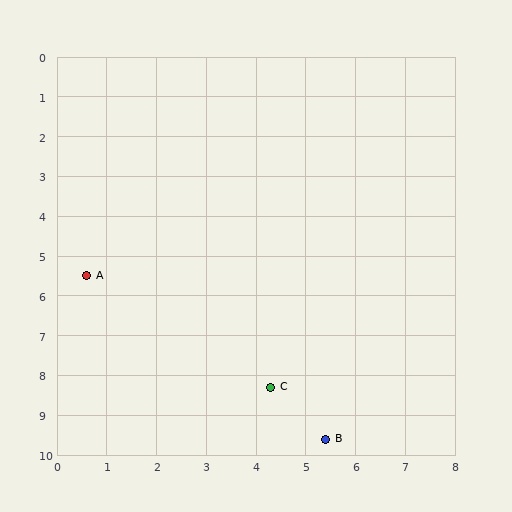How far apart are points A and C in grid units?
Points A and C are about 4.6 grid units apart.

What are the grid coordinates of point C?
Point C is at approximately (4.3, 8.3).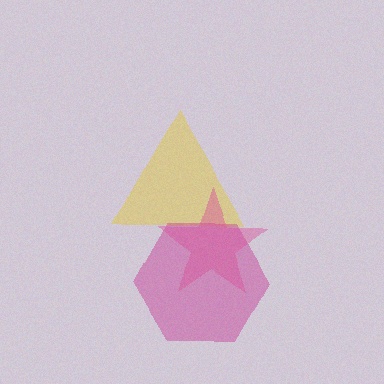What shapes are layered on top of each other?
The layered shapes are: a yellow triangle, a magenta hexagon, a pink star.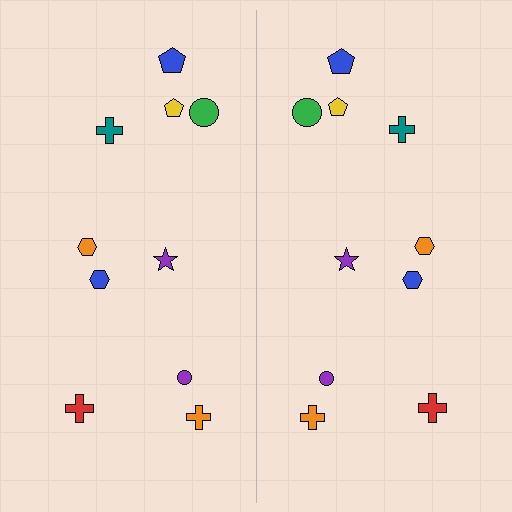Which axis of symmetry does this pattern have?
The pattern has a vertical axis of symmetry running through the center of the image.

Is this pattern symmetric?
Yes, this pattern has bilateral (reflection) symmetry.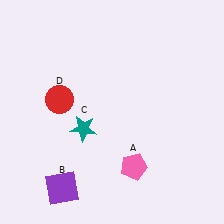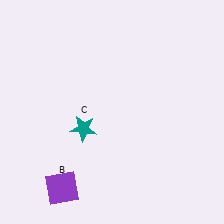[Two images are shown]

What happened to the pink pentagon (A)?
The pink pentagon (A) was removed in Image 2. It was in the bottom-right area of Image 1.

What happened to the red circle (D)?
The red circle (D) was removed in Image 2. It was in the top-left area of Image 1.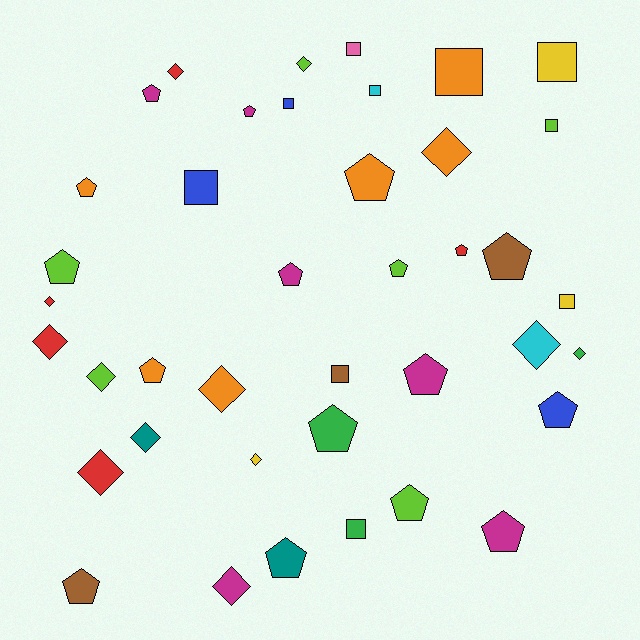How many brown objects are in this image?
There are 3 brown objects.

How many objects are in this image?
There are 40 objects.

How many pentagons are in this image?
There are 17 pentagons.